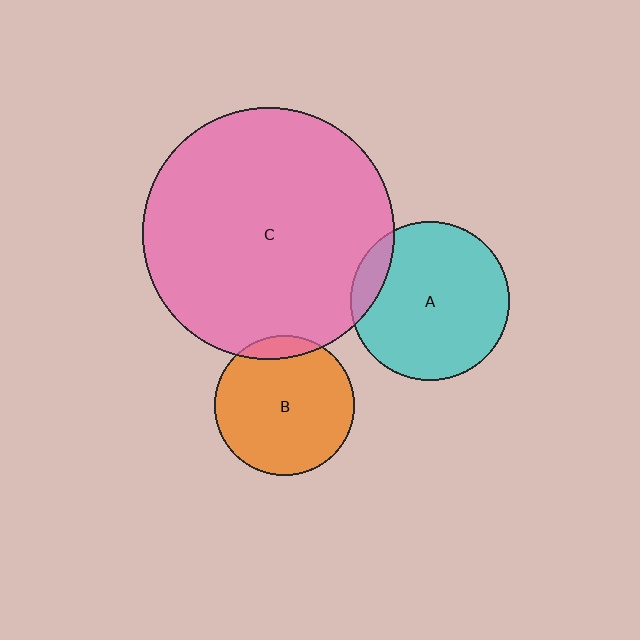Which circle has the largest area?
Circle C (pink).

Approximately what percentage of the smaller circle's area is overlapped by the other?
Approximately 10%.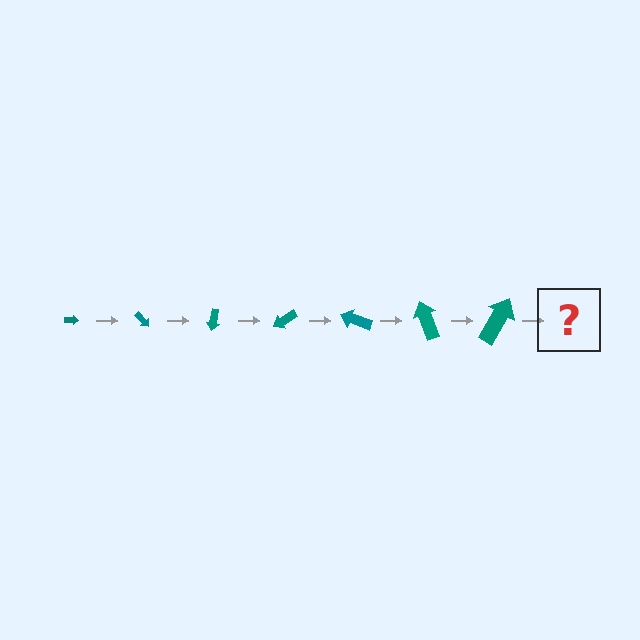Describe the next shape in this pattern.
It should be an arrow, larger than the previous one and rotated 350 degrees from the start.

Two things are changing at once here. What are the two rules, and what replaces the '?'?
The two rules are that the arrow grows larger each step and it rotates 50 degrees each step. The '?' should be an arrow, larger than the previous one and rotated 350 degrees from the start.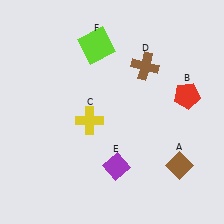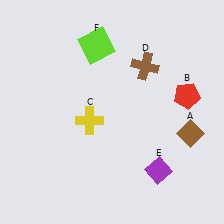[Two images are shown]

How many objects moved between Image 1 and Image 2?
2 objects moved between the two images.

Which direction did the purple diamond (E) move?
The purple diamond (E) moved right.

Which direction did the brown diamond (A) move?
The brown diamond (A) moved up.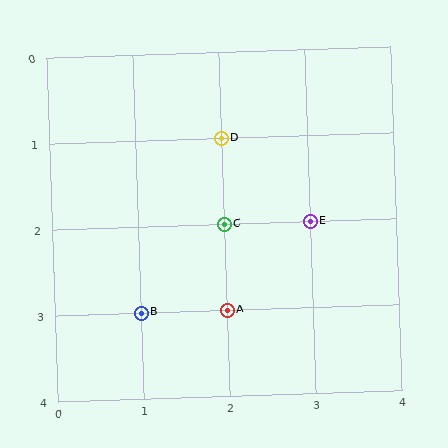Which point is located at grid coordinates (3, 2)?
Point E is at (3, 2).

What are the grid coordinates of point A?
Point A is at grid coordinates (2, 3).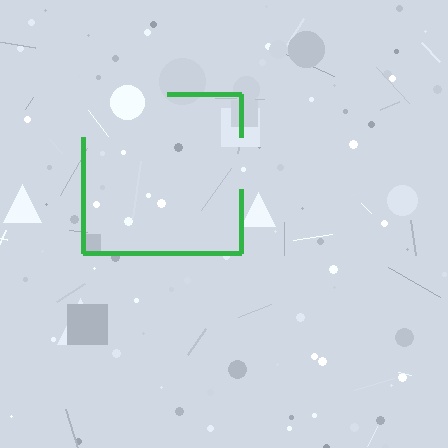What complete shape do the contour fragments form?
The contour fragments form a square.